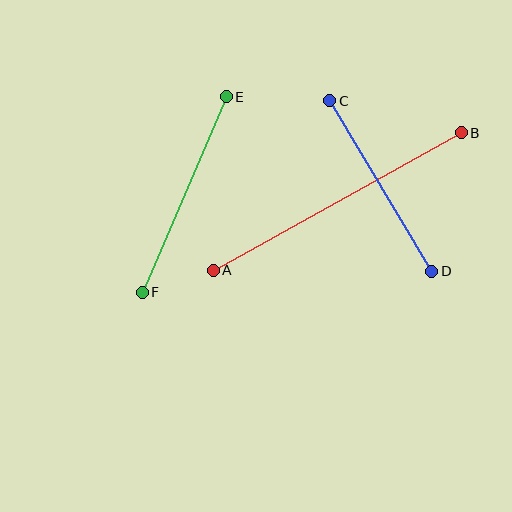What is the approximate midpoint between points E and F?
The midpoint is at approximately (184, 194) pixels.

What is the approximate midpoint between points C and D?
The midpoint is at approximately (381, 186) pixels.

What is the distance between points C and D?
The distance is approximately 199 pixels.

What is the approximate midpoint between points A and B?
The midpoint is at approximately (337, 202) pixels.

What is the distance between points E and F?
The distance is approximately 212 pixels.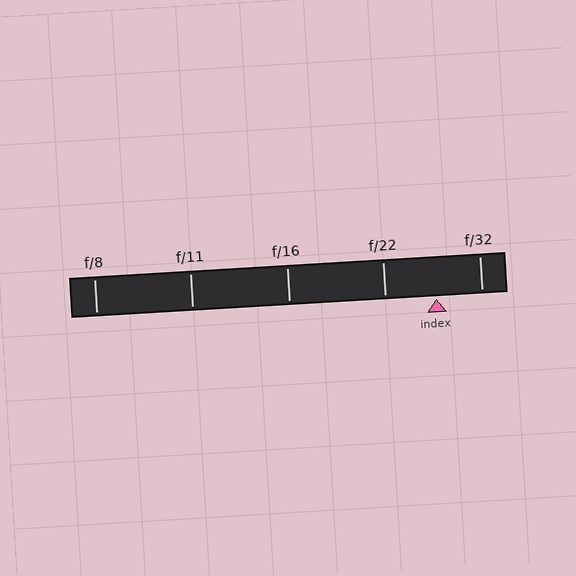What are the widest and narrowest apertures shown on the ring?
The widest aperture shown is f/8 and the narrowest is f/32.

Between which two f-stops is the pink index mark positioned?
The index mark is between f/22 and f/32.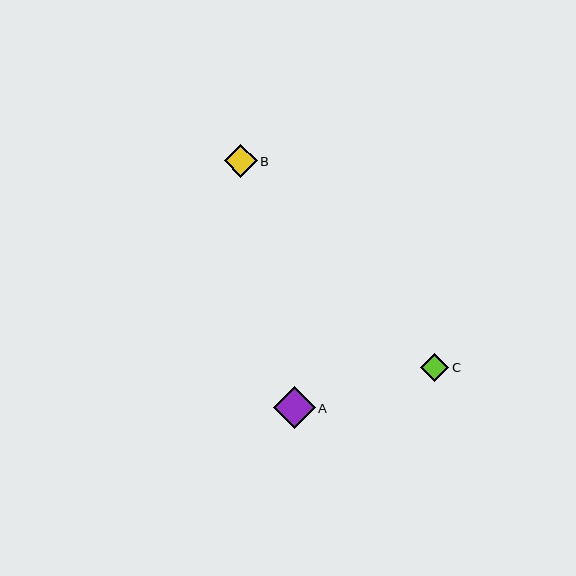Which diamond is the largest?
Diamond A is the largest with a size of approximately 41 pixels.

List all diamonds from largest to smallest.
From largest to smallest: A, B, C.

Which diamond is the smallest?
Diamond C is the smallest with a size of approximately 28 pixels.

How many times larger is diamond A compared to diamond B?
Diamond A is approximately 1.3 times the size of diamond B.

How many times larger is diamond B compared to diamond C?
Diamond B is approximately 1.2 times the size of diamond C.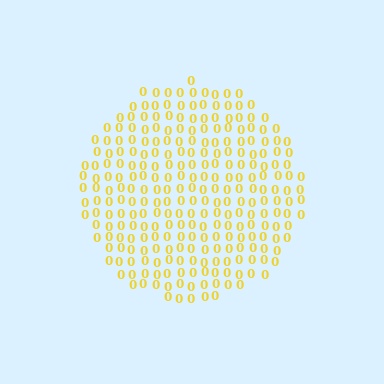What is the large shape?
The large shape is a circle.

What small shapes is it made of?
It is made of small digit 0's.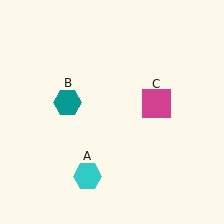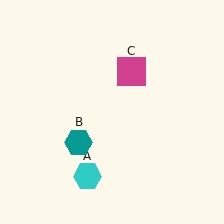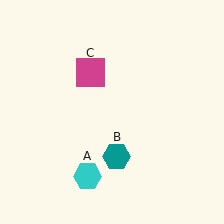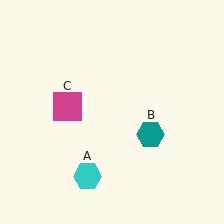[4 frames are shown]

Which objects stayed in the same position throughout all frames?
Cyan hexagon (object A) remained stationary.